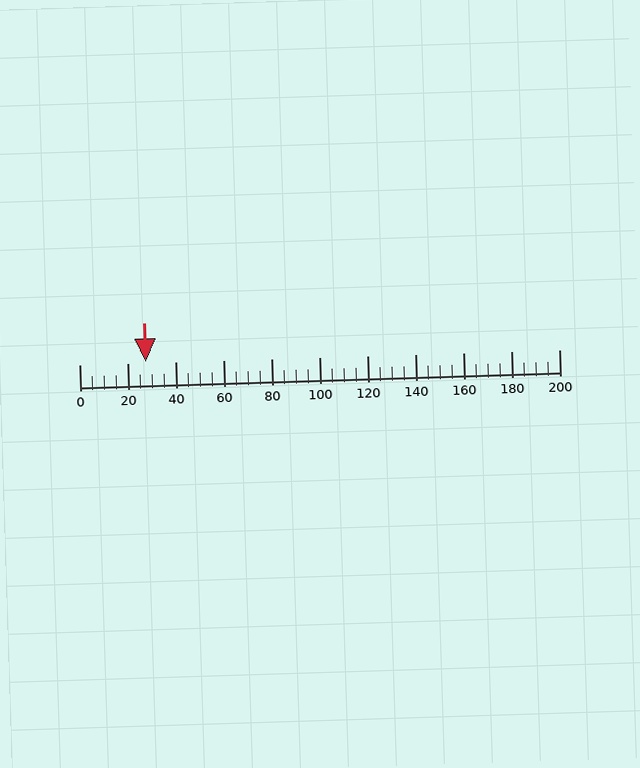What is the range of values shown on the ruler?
The ruler shows values from 0 to 200.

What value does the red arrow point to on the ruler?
The red arrow points to approximately 28.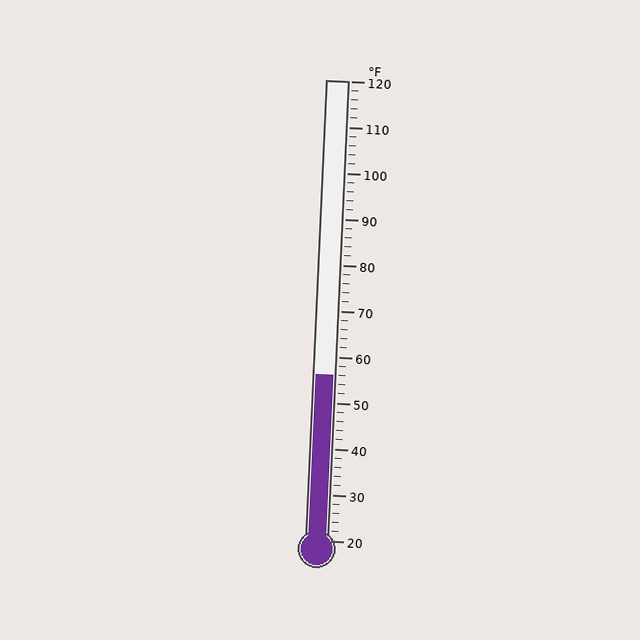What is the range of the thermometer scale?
The thermometer scale ranges from 20°F to 120°F.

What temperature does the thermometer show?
The thermometer shows approximately 56°F.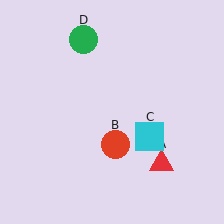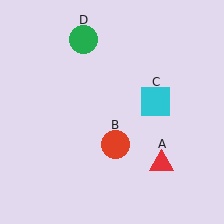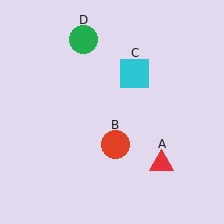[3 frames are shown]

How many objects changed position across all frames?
1 object changed position: cyan square (object C).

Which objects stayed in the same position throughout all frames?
Red triangle (object A) and red circle (object B) and green circle (object D) remained stationary.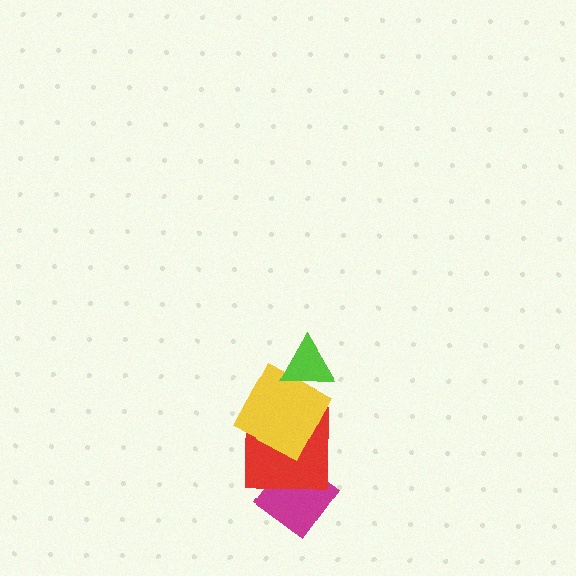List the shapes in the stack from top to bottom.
From top to bottom: the lime triangle, the yellow square, the red square, the magenta diamond.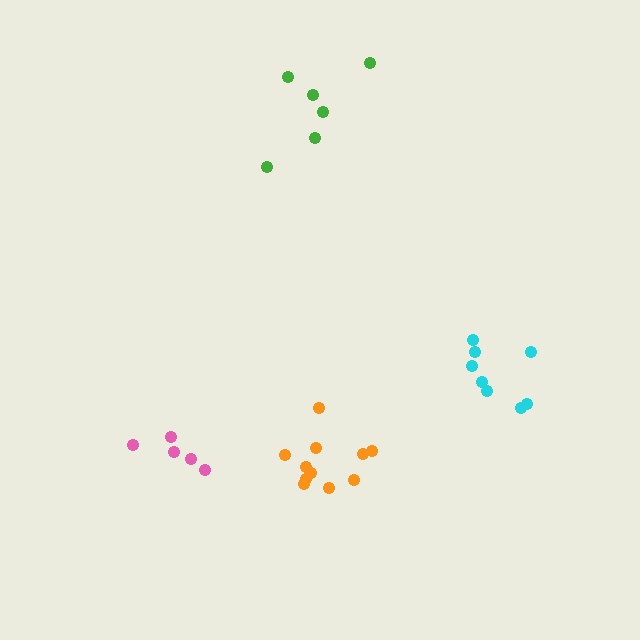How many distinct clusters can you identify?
There are 4 distinct clusters.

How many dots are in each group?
Group 1: 6 dots, Group 2: 8 dots, Group 3: 5 dots, Group 4: 11 dots (30 total).